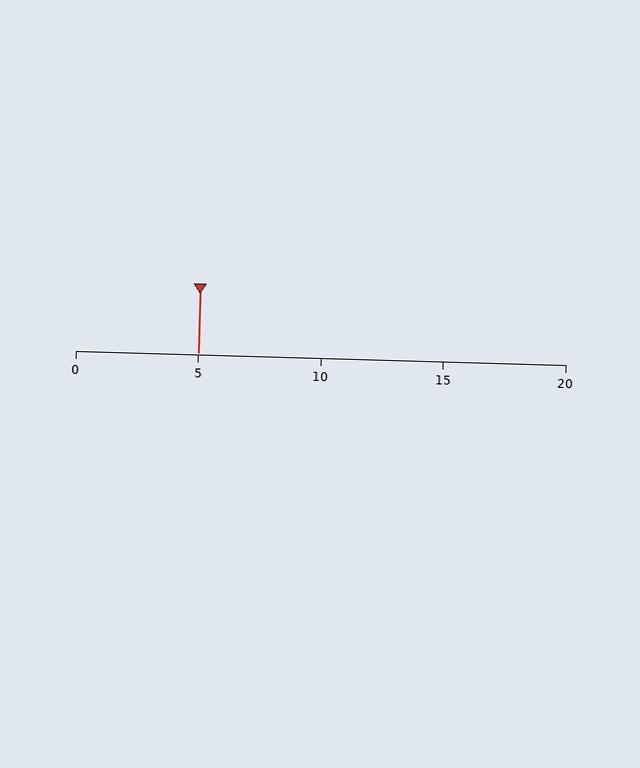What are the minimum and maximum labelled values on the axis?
The axis runs from 0 to 20.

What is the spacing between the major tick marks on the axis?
The major ticks are spaced 5 apart.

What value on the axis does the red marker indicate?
The marker indicates approximately 5.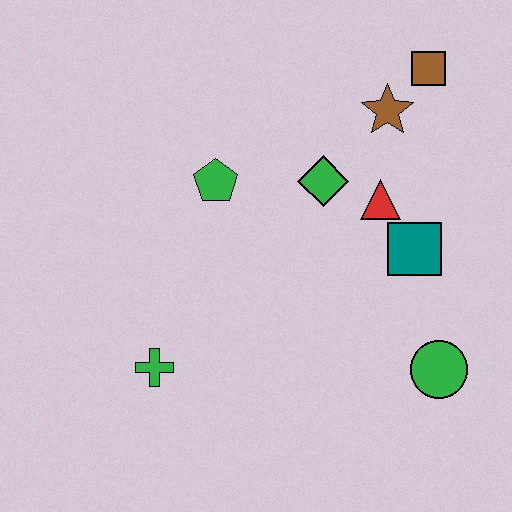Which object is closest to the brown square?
The brown star is closest to the brown square.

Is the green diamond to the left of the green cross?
No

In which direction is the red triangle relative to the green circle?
The red triangle is above the green circle.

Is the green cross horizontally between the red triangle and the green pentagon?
No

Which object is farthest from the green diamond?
The green cross is farthest from the green diamond.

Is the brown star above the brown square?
No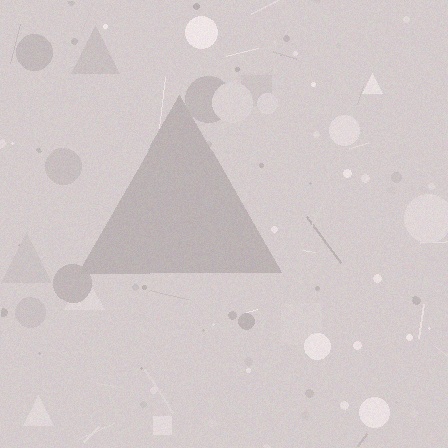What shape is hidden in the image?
A triangle is hidden in the image.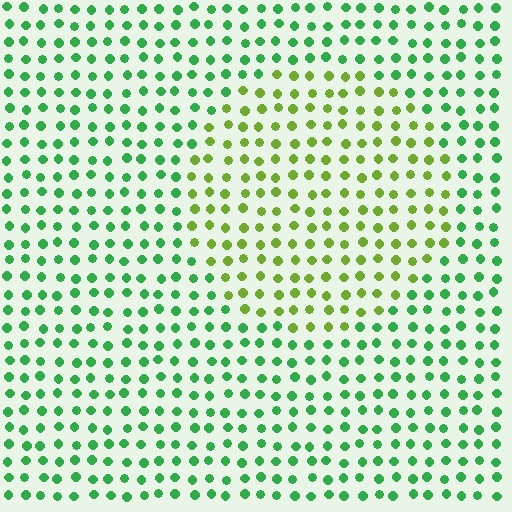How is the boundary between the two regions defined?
The boundary is defined purely by a slight shift in hue (about 43 degrees). Spacing, size, and orientation are identical on both sides.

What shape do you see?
I see a circle.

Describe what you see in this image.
The image is filled with small green elements in a uniform arrangement. A circle-shaped region is visible where the elements are tinted to a slightly different hue, forming a subtle color boundary.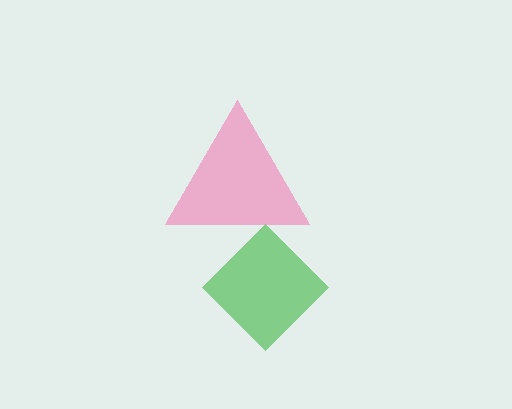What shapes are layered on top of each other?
The layered shapes are: a green diamond, a pink triangle.